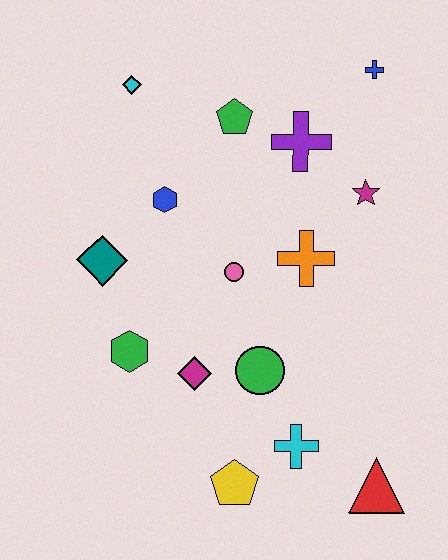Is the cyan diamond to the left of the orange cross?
Yes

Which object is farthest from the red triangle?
The cyan diamond is farthest from the red triangle.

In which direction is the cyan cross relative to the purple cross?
The cyan cross is below the purple cross.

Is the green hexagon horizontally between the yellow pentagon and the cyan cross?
No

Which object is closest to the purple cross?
The green pentagon is closest to the purple cross.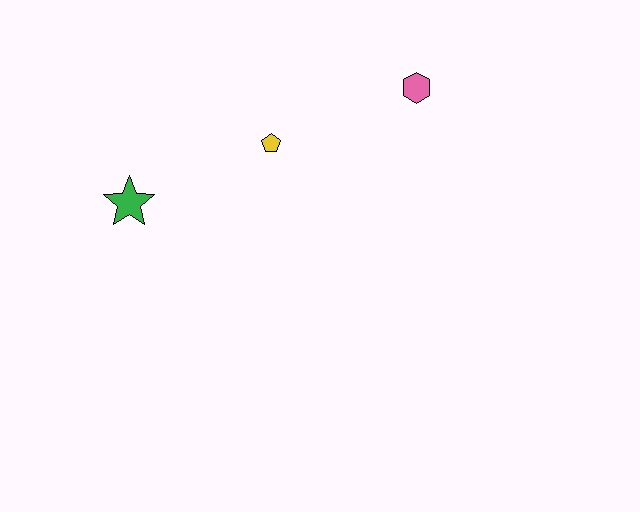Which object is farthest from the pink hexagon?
The green star is farthest from the pink hexagon.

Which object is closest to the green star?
The yellow pentagon is closest to the green star.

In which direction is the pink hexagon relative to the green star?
The pink hexagon is to the right of the green star.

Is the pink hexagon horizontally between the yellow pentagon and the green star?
No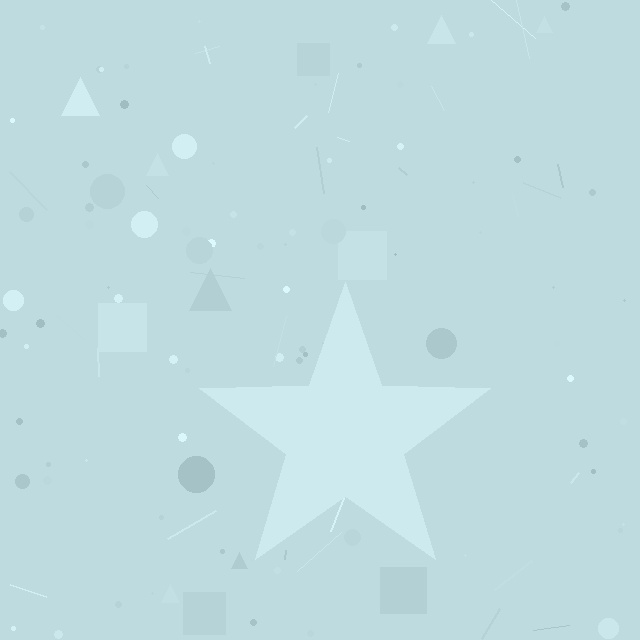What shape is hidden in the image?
A star is hidden in the image.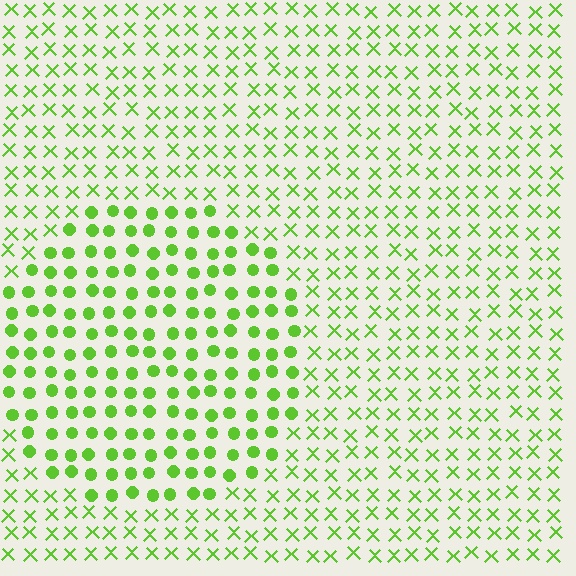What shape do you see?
I see a circle.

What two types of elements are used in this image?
The image uses circles inside the circle region and X marks outside it.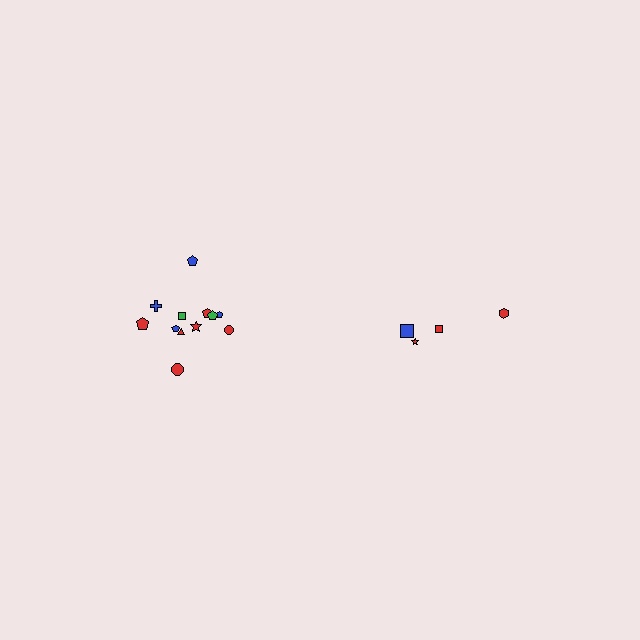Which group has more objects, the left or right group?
The left group.